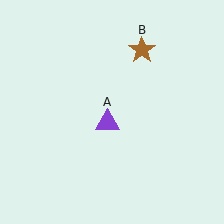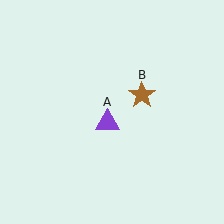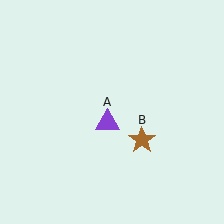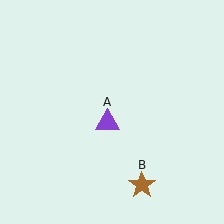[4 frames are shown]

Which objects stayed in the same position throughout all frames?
Purple triangle (object A) remained stationary.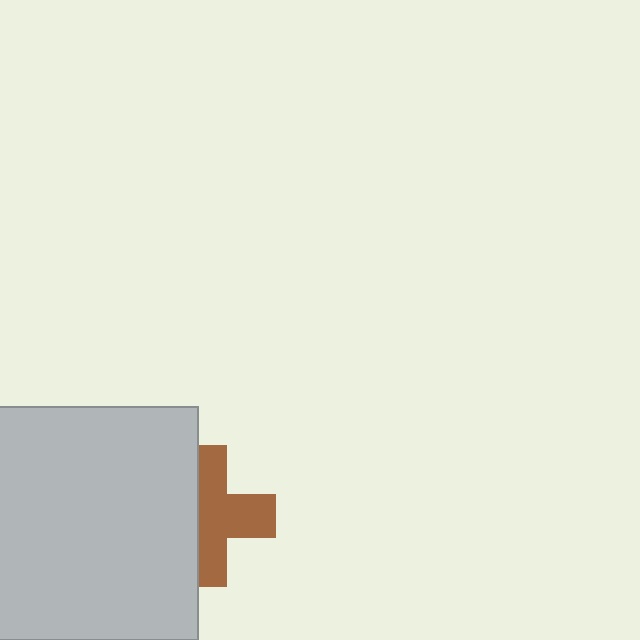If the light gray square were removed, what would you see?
You would see the complete brown cross.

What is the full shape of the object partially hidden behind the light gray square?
The partially hidden object is a brown cross.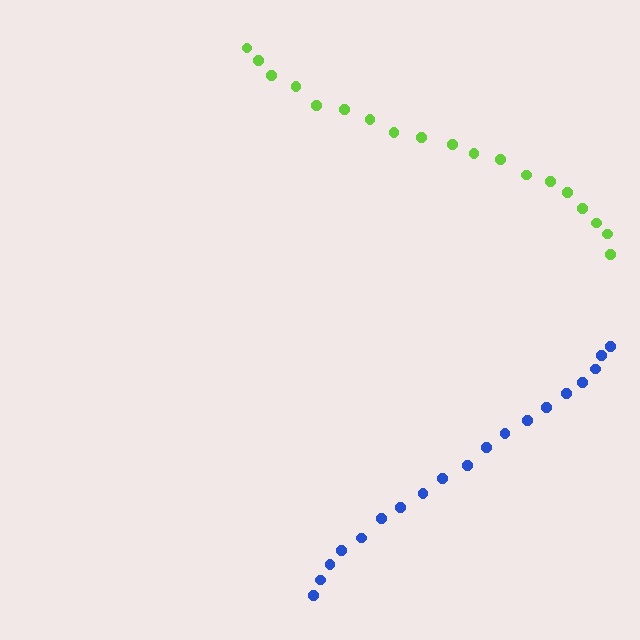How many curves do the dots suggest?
There are 2 distinct paths.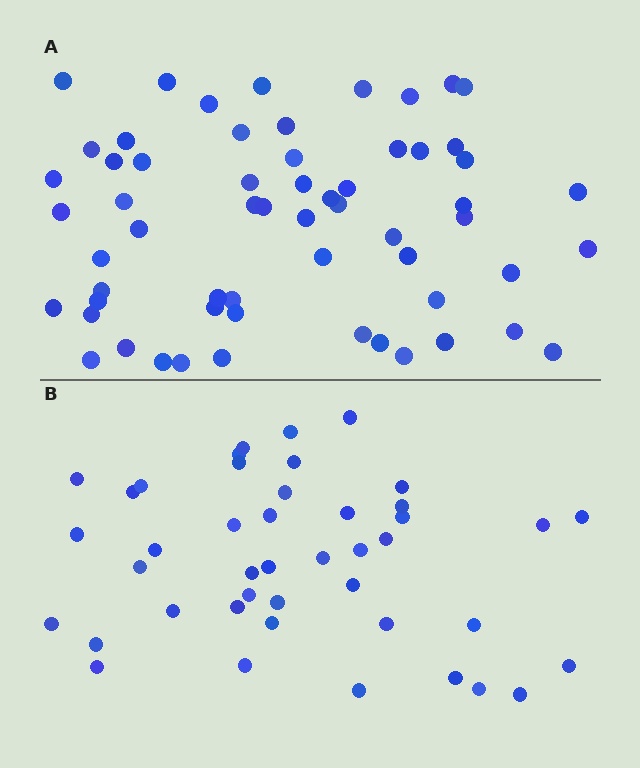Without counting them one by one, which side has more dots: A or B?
Region A (the top region) has more dots.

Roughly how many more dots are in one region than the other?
Region A has approximately 15 more dots than region B.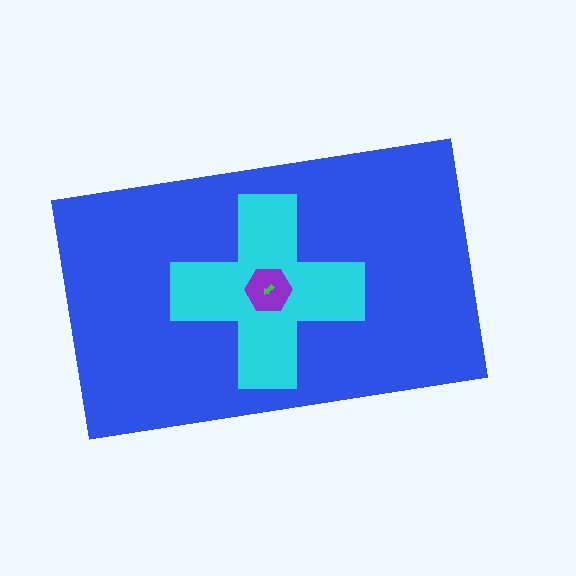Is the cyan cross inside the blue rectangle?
Yes.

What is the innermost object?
The green arrow.